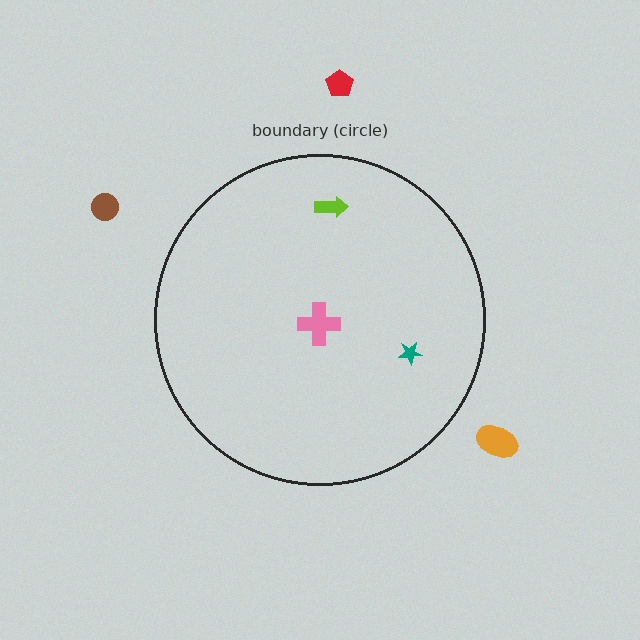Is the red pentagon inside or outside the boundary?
Outside.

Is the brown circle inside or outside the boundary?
Outside.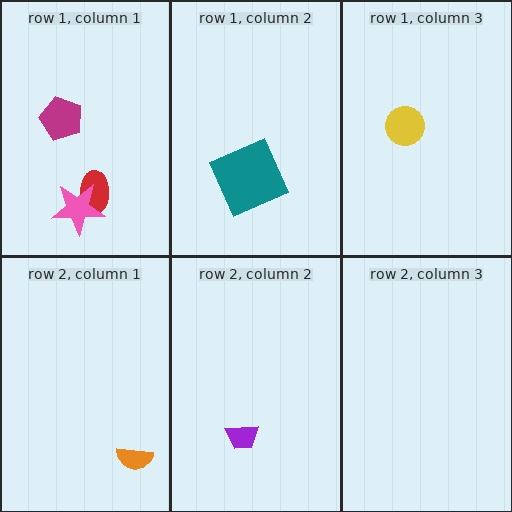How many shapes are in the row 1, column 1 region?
3.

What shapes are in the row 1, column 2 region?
The teal square.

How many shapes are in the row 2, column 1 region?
1.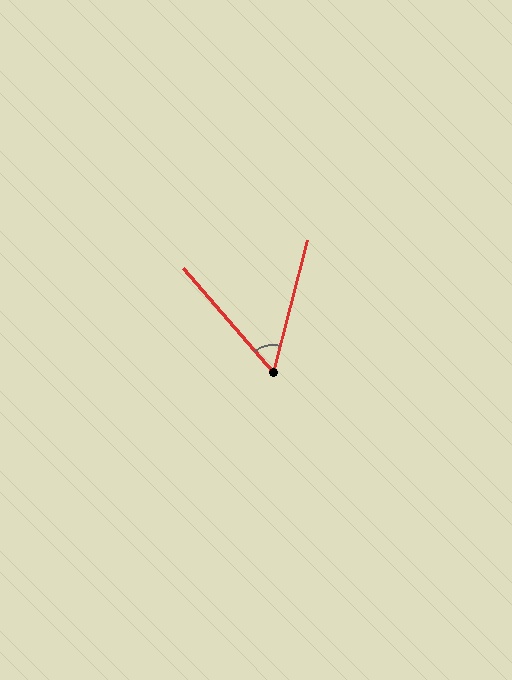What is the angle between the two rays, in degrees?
Approximately 55 degrees.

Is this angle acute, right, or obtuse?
It is acute.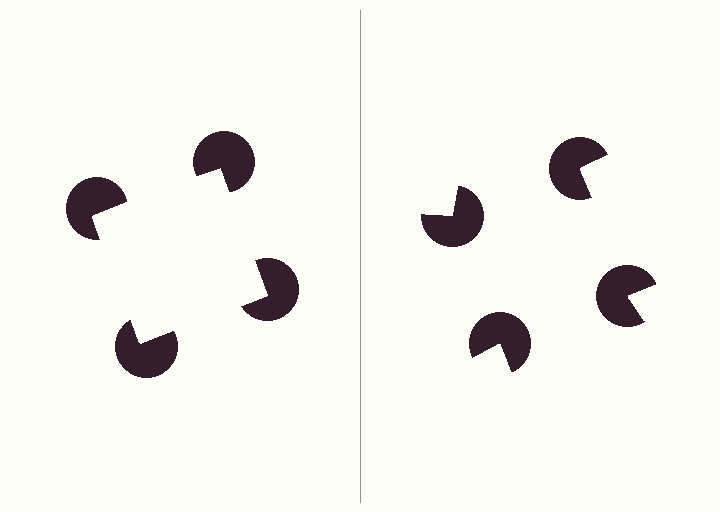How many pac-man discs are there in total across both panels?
8 — 4 on each side.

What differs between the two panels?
The pac-man discs are positioned identically on both sides; only the wedge orientations differ. On the left they align to a square; on the right they are misaligned.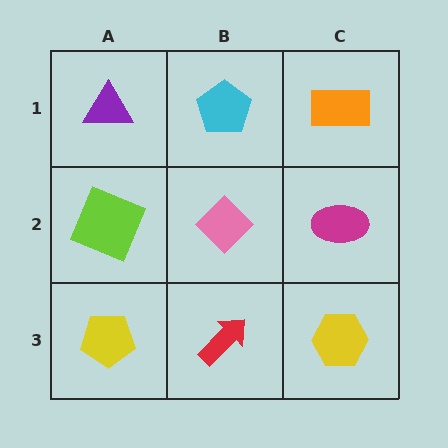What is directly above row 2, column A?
A purple triangle.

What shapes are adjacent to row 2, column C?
An orange rectangle (row 1, column C), a yellow hexagon (row 3, column C), a pink diamond (row 2, column B).